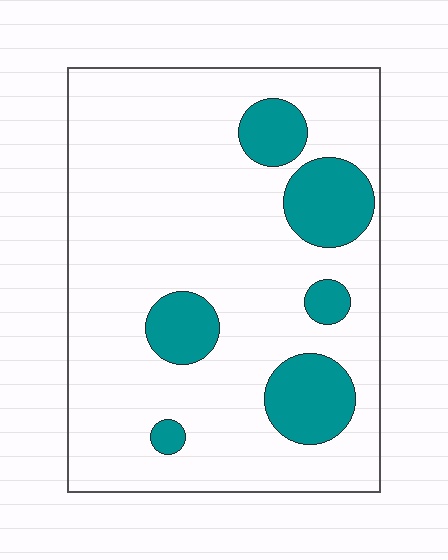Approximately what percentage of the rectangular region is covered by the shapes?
Approximately 20%.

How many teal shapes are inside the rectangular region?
6.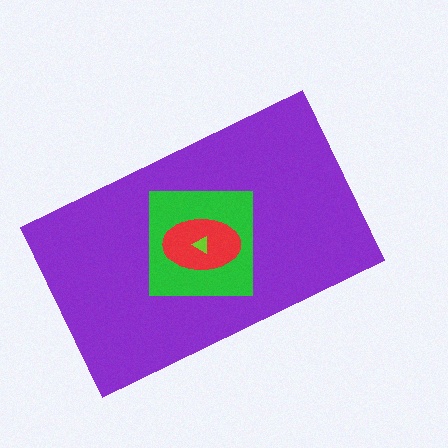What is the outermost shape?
The purple rectangle.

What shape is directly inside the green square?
The red ellipse.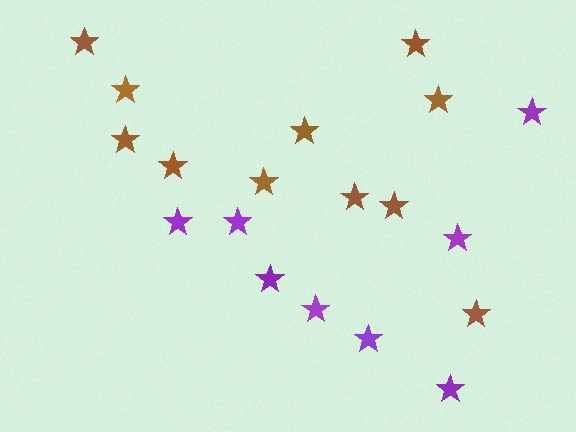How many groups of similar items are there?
There are 2 groups: one group of purple stars (8) and one group of brown stars (11).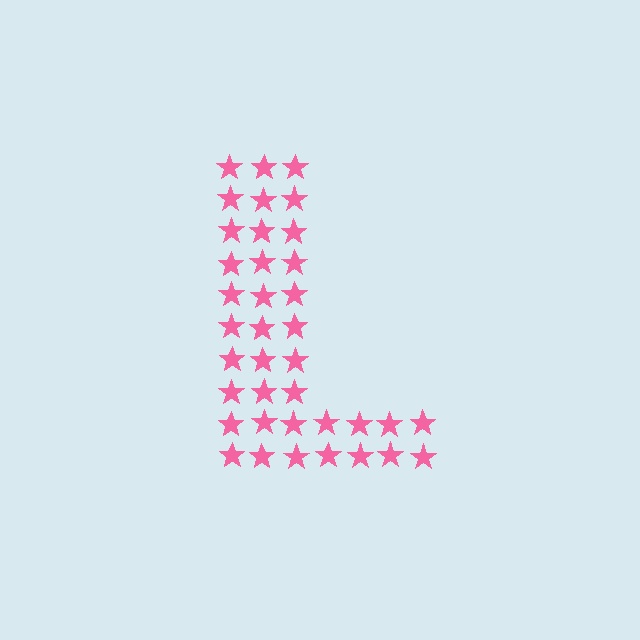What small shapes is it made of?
It is made of small stars.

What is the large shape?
The large shape is the letter L.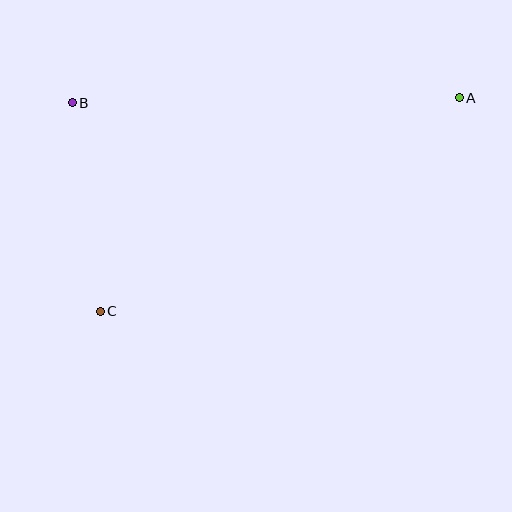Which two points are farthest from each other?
Points A and C are farthest from each other.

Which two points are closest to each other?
Points B and C are closest to each other.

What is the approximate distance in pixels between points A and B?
The distance between A and B is approximately 387 pixels.